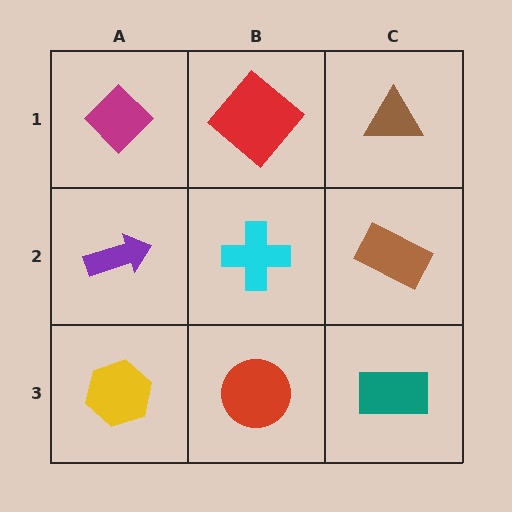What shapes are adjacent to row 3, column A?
A purple arrow (row 2, column A), a red circle (row 3, column B).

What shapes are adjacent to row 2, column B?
A red diamond (row 1, column B), a red circle (row 3, column B), a purple arrow (row 2, column A), a brown rectangle (row 2, column C).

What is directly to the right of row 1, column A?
A red diamond.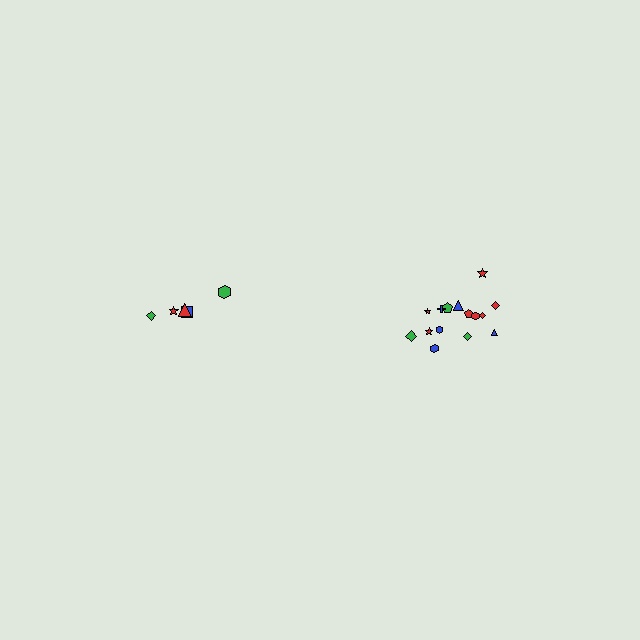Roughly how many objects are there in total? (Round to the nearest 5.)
Roughly 20 objects in total.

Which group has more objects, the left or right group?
The right group.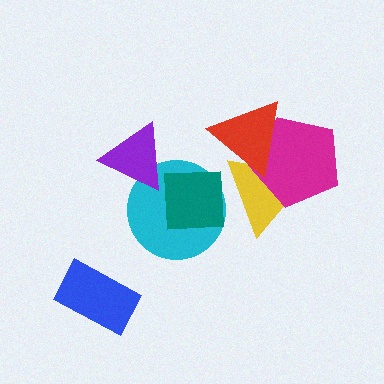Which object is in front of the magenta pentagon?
The red triangle is in front of the magenta pentagon.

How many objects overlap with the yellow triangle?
2 objects overlap with the yellow triangle.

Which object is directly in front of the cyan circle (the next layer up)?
The purple triangle is directly in front of the cyan circle.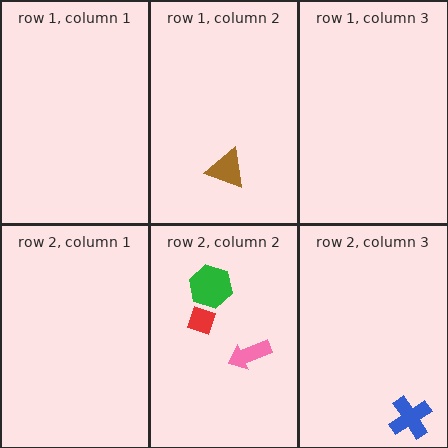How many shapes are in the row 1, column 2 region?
1.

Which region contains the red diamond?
The row 2, column 2 region.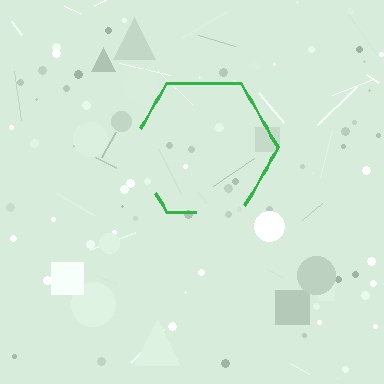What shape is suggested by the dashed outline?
The dashed outline suggests a hexagon.